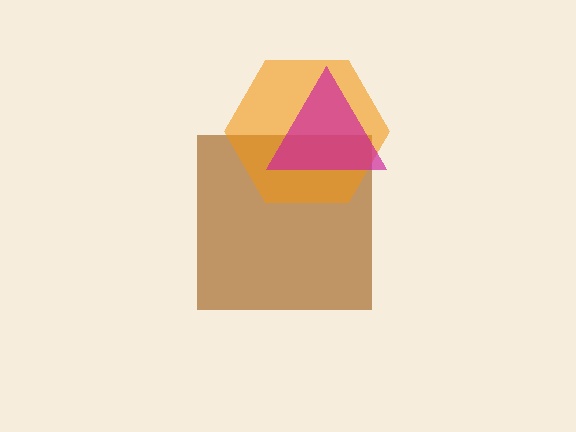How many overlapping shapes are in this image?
There are 3 overlapping shapes in the image.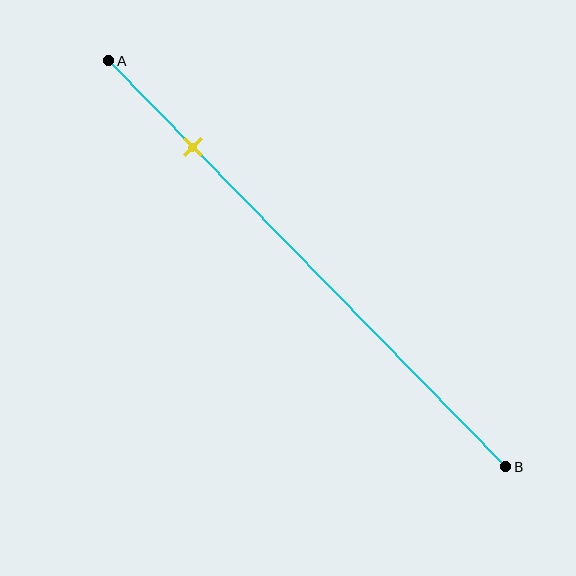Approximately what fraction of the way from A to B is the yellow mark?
The yellow mark is approximately 20% of the way from A to B.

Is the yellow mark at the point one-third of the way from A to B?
No, the mark is at about 20% from A, not at the 33% one-third point.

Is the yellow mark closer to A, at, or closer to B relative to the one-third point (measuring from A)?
The yellow mark is closer to point A than the one-third point of segment AB.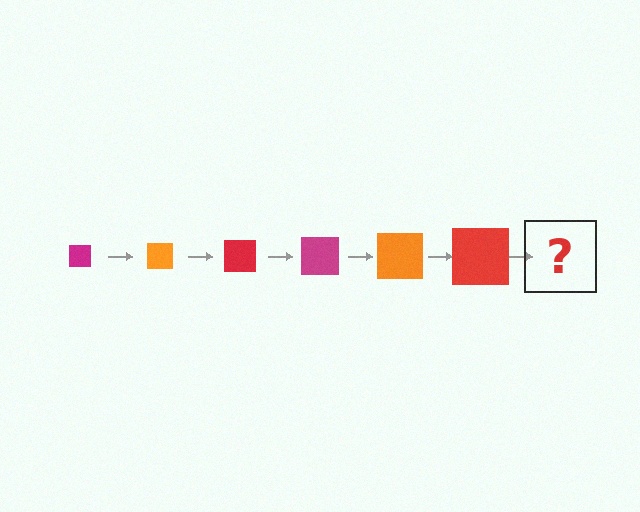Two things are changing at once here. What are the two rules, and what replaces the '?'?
The two rules are that the square grows larger each step and the color cycles through magenta, orange, and red. The '?' should be a magenta square, larger than the previous one.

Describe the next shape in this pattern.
It should be a magenta square, larger than the previous one.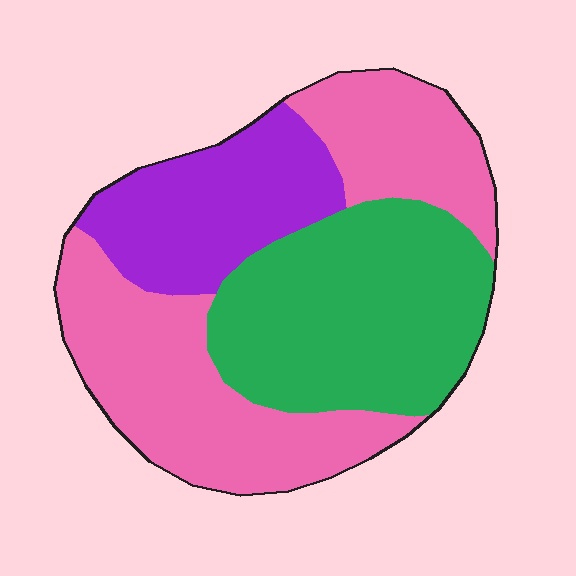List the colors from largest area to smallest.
From largest to smallest: pink, green, purple.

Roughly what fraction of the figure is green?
Green covers about 35% of the figure.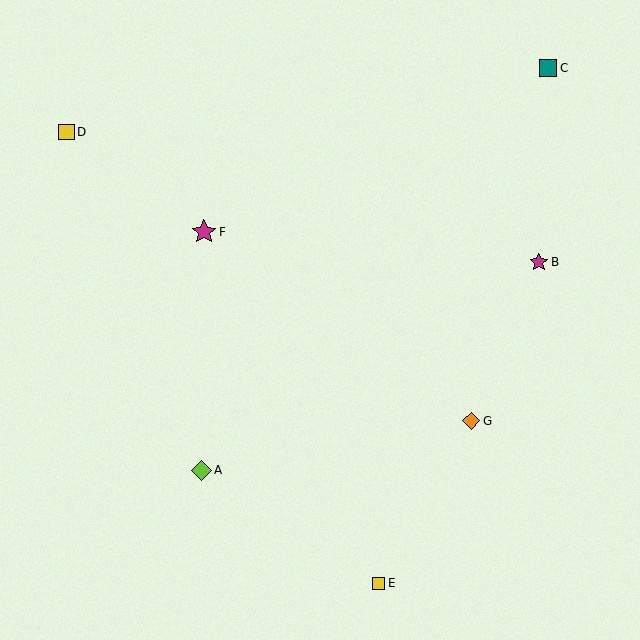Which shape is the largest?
The magenta star (labeled F) is the largest.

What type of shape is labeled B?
Shape B is a magenta star.